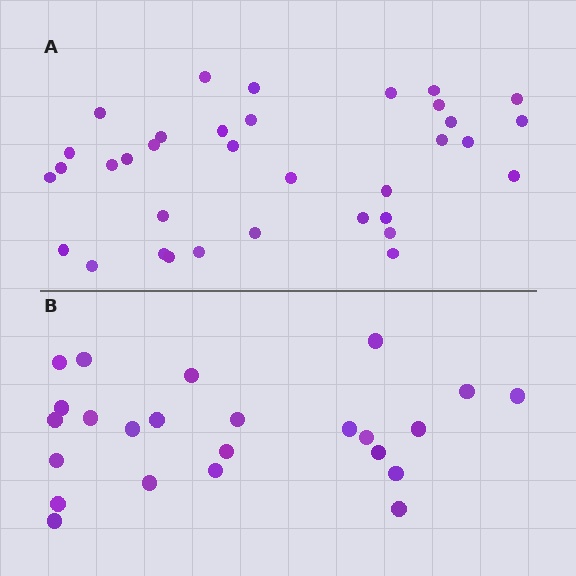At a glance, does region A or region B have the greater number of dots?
Region A (the top region) has more dots.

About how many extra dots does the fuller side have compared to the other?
Region A has roughly 12 or so more dots than region B.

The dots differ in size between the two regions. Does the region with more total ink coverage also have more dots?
No. Region B has more total ink coverage because its dots are larger, but region A actually contains more individual dots. Total area can be misleading — the number of items is what matters here.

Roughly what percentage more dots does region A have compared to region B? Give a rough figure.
About 45% more.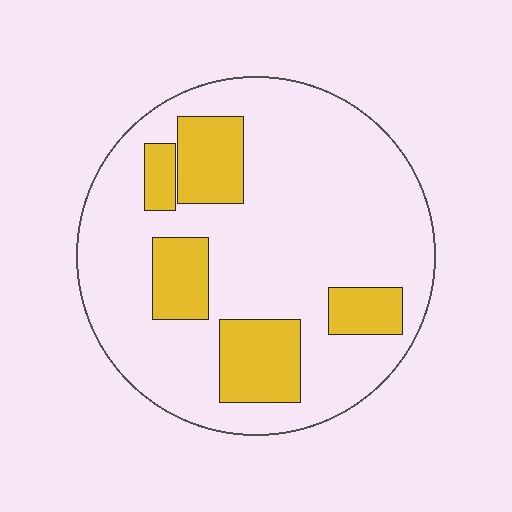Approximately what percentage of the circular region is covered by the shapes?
Approximately 25%.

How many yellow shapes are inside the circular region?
5.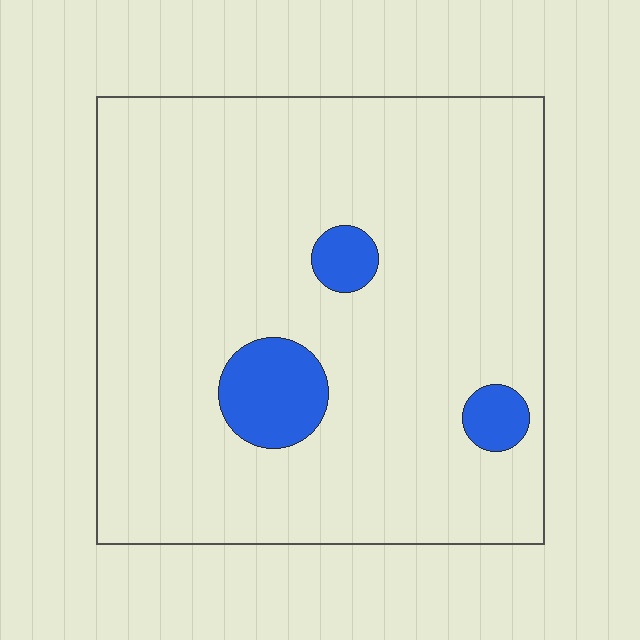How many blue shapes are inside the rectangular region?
3.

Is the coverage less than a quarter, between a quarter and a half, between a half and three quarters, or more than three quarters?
Less than a quarter.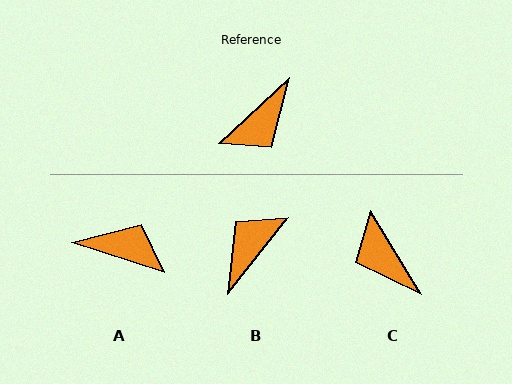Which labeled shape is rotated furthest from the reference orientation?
B, about 172 degrees away.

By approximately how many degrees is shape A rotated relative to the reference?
Approximately 119 degrees counter-clockwise.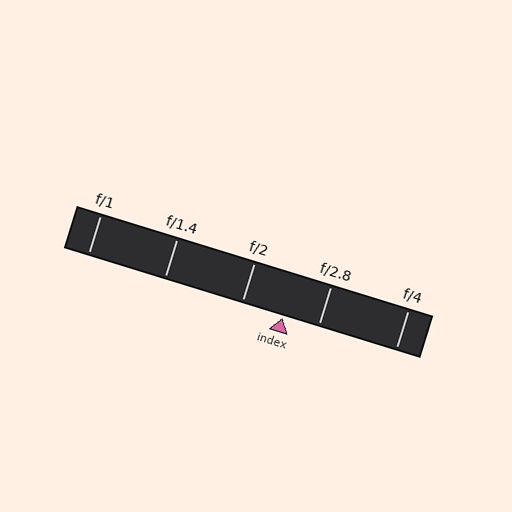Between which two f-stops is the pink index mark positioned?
The index mark is between f/2 and f/2.8.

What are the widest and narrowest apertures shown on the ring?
The widest aperture shown is f/1 and the narrowest is f/4.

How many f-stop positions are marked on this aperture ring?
There are 5 f-stop positions marked.